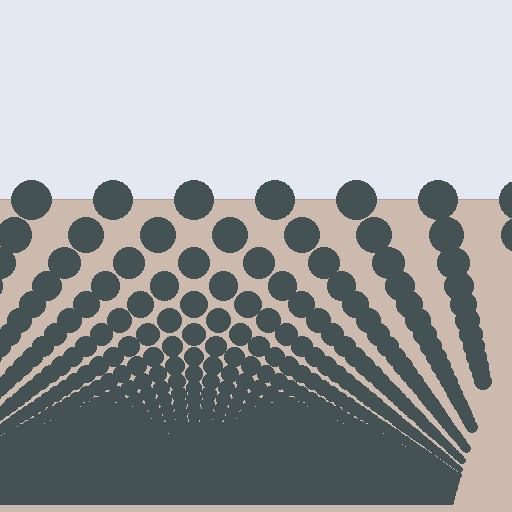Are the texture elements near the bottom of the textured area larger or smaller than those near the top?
Smaller. The gradient is inverted — elements near the bottom are smaller and denser.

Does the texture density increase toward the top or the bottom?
Density increases toward the bottom.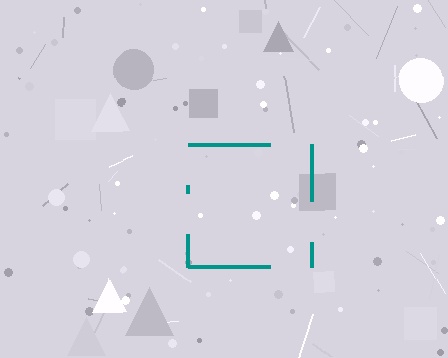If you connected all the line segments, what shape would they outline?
They would outline a square.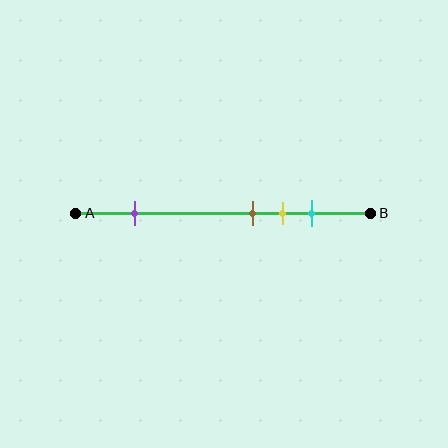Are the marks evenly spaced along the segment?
No, the marks are not evenly spaced.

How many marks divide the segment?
There are 4 marks dividing the segment.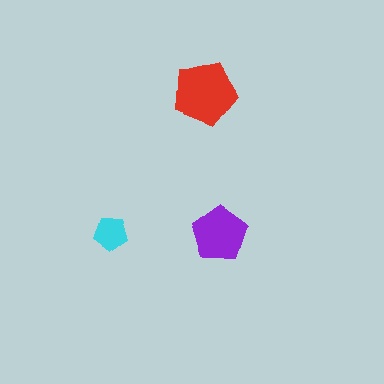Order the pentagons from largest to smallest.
the red one, the purple one, the cyan one.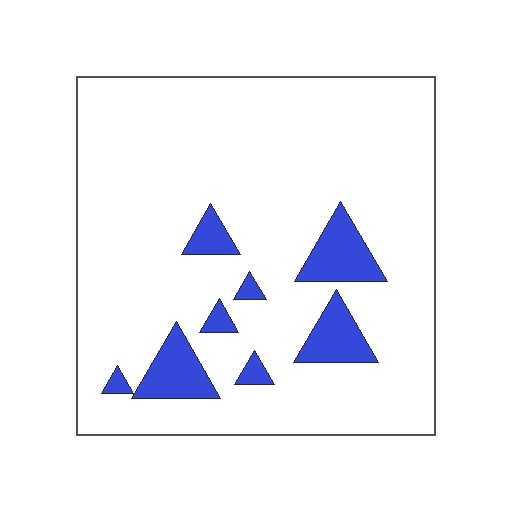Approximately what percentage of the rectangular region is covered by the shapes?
Approximately 10%.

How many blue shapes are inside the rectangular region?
8.